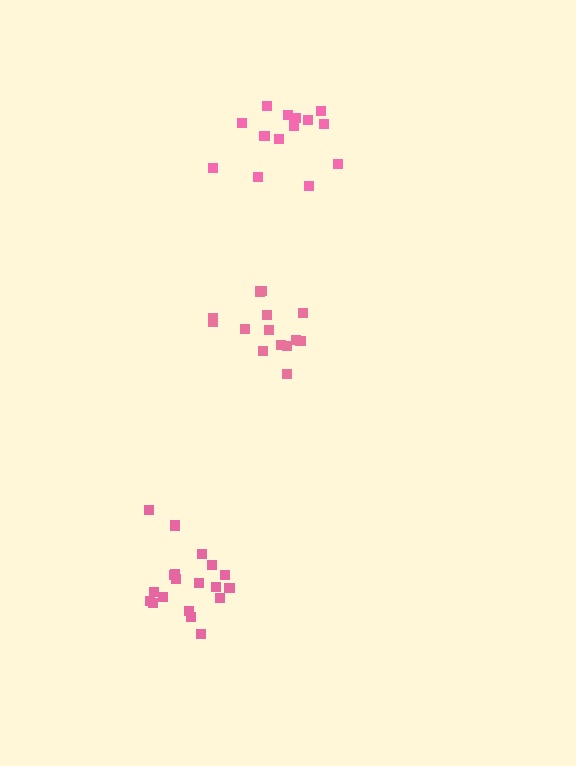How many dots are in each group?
Group 1: 19 dots, Group 2: 14 dots, Group 3: 14 dots (47 total).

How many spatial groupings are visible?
There are 3 spatial groupings.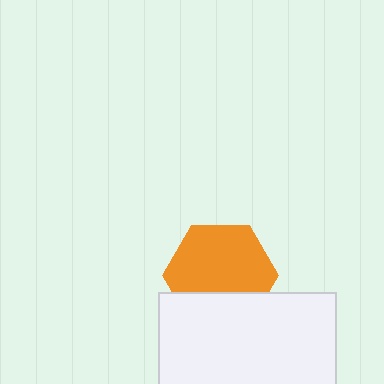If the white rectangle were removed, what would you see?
You would see the complete orange hexagon.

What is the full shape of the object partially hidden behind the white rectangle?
The partially hidden object is an orange hexagon.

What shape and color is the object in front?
The object in front is a white rectangle.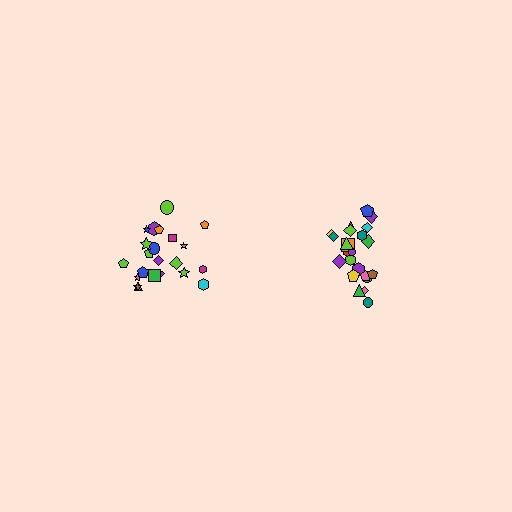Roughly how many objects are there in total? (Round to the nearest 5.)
Roughly 45 objects in total.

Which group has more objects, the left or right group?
The right group.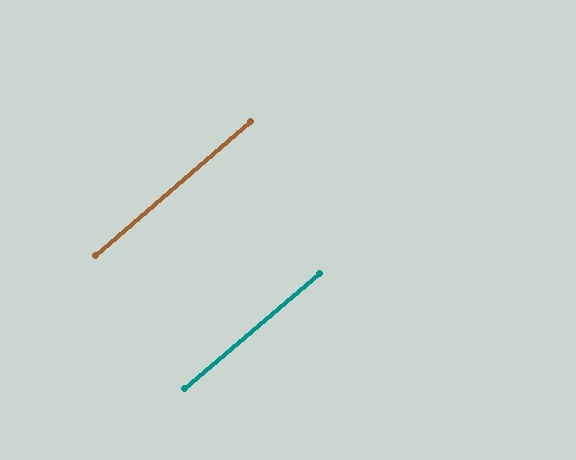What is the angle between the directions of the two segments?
Approximately 0 degrees.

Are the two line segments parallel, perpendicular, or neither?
Parallel — their directions differ by only 0.3°.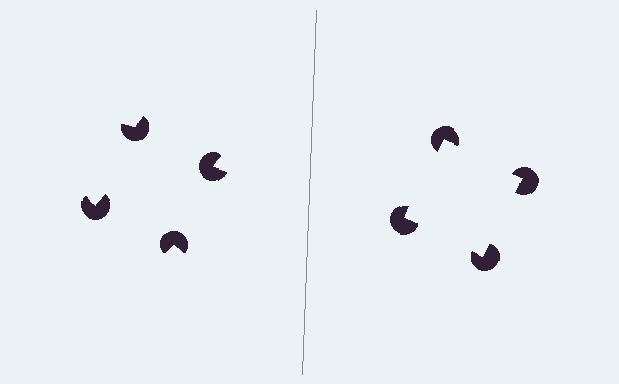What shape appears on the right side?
An illusory square.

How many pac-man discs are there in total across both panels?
8 — 4 on each side.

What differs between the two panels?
The pac-man discs are positioned identically on both sides; only the wedge orientations differ. On the right they align to a square; on the left they are misaligned.